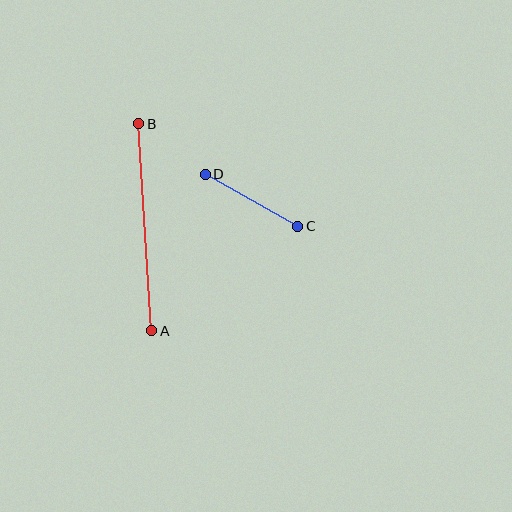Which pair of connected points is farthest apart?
Points A and B are farthest apart.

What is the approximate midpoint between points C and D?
The midpoint is at approximately (251, 200) pixels.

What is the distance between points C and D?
The distance is approximately 106 pixels.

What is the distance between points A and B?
The distance is approximately 207 pixels.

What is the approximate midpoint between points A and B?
The midpoint is at approximately (145, 227) pixels.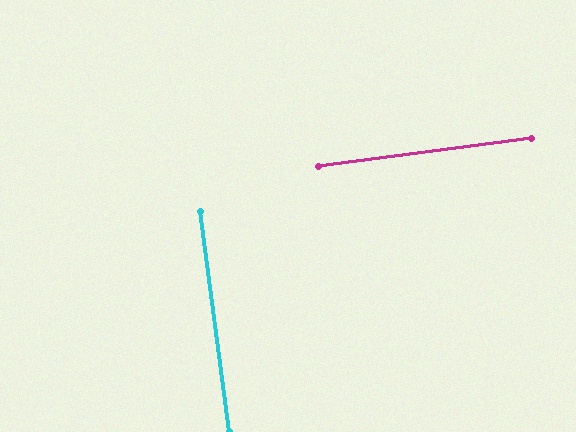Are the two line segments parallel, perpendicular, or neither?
Perpendicular — they meet at approximately 90°.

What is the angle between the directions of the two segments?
Approximately 90 degrees.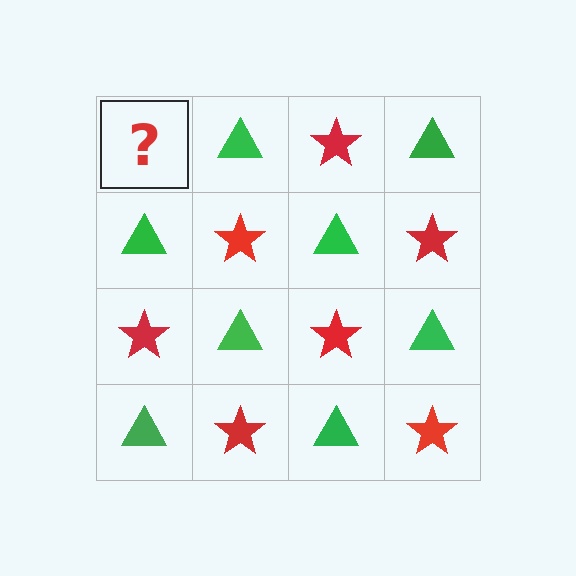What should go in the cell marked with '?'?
The missing cell should contain a red star.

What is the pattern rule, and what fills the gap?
The rule is that it alternates red star and green triangle in a checkerboard pattern. The gap should be filled with a red star.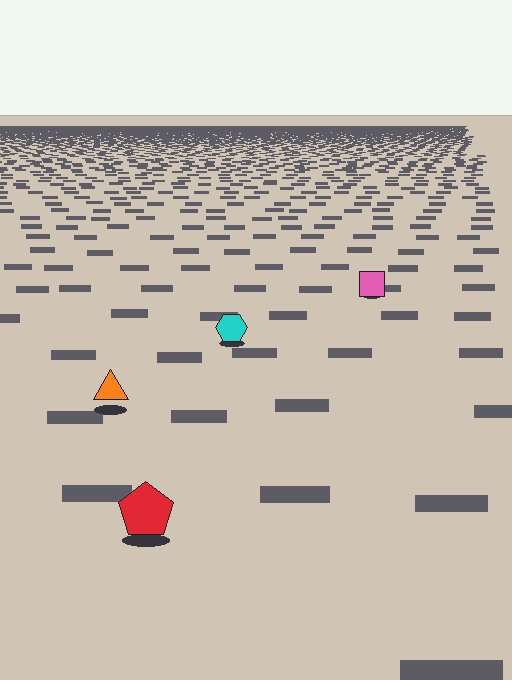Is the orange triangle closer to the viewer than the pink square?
Yes. The orange triangle is closer — you can tell from the texture gradient: the ground texture is coarser near it.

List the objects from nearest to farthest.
From nearest to farthest: the red pentagon, the orange triangle, the cyan hexagon, the pink square.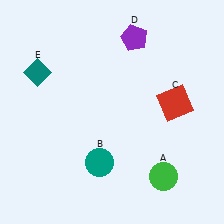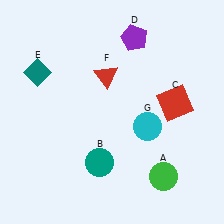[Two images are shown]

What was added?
A red triangle (F), a cyan circle (G) were added in Image 2.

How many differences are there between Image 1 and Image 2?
There are 2 differences between the two images.